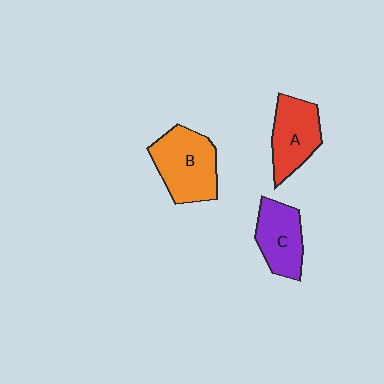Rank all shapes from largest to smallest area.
From largest to smallest: B (orange), A (red), C (purple).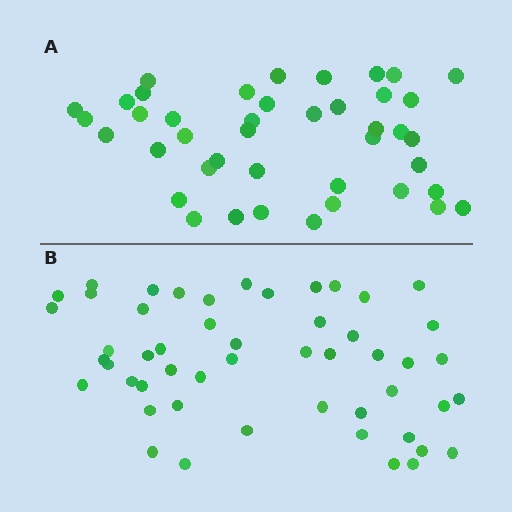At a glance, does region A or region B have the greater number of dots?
Region B (the bottom region) has more dots.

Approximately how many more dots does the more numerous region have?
Region B has roughly 8 or so more dots than region A.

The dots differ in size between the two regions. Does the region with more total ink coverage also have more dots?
No. Region A has more total ink coverage because its dots are larger, but region B actually contains more individual dots. Total area can be misleading — the number of items is what matters here.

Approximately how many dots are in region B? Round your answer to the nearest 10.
About 50 dots. (The exact count is 51, which rounds to 50.)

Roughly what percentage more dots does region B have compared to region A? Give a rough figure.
About 20% more.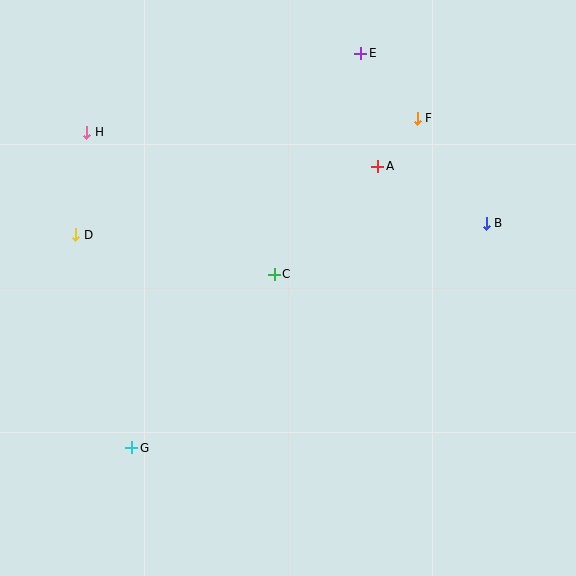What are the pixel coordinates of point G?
Point G is at (132, 448).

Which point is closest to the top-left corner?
Point H is closest to the top-left corner.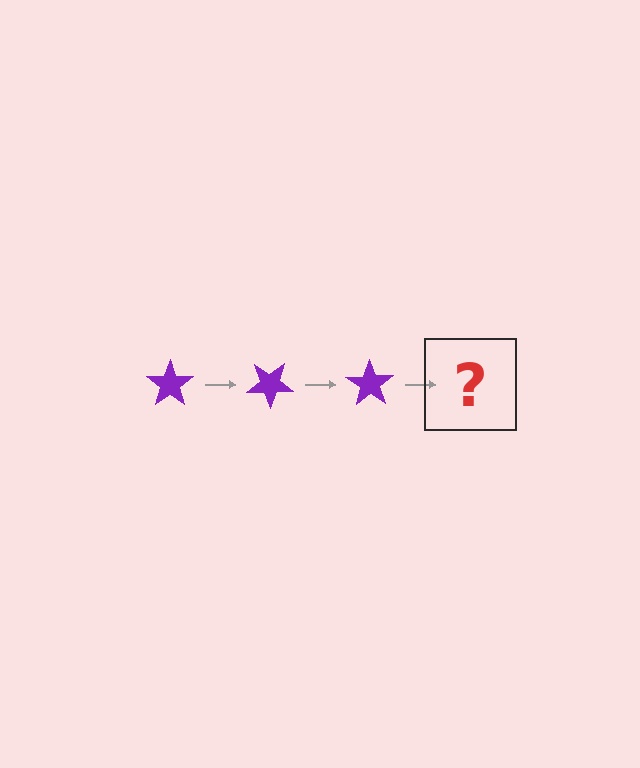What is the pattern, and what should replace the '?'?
The pattern is that the star rotates 35 degrees each step. The '?' should be a purple star rotated 105 degrees.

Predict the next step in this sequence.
The next step is a purple star rotated 105 degrees.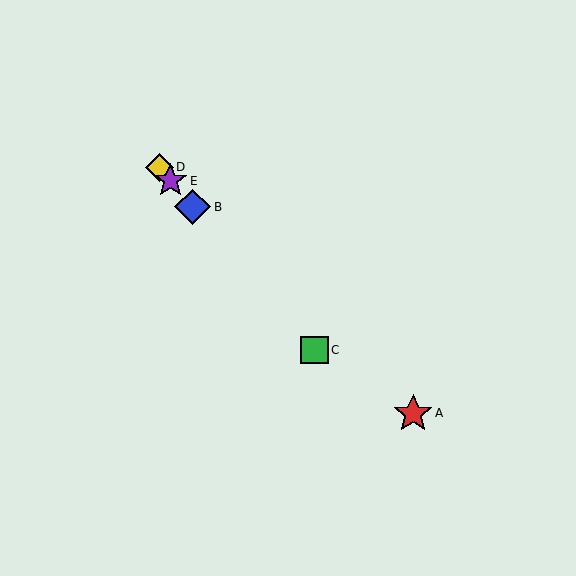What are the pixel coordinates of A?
Object A is at (413, 413).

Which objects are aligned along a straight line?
Objects B, C, D, E are aligned along a straight line.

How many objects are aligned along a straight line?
4 objects (B, C, D, E) are aligned along a straight line.